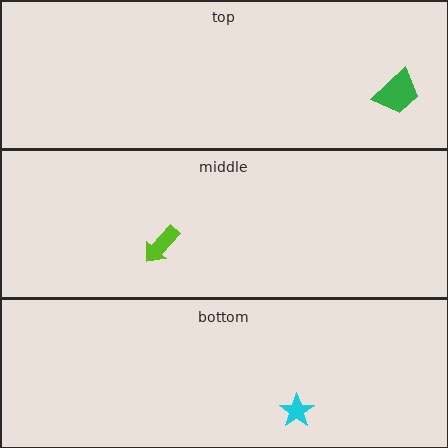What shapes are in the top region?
The green trapezoid.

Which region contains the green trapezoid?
The top region.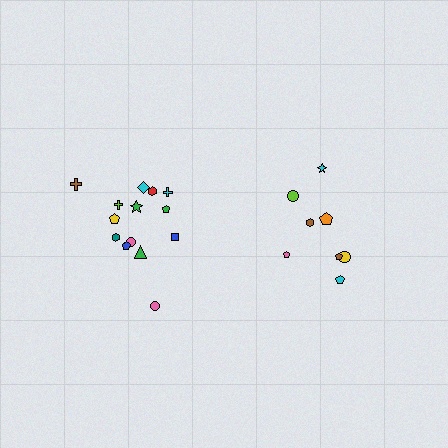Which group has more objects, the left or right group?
The left group.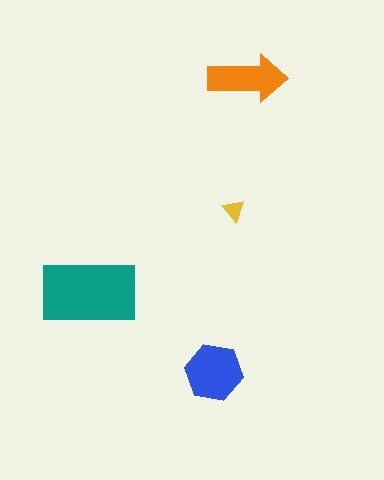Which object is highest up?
The orange arrow is topmost.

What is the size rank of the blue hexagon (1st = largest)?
2nd.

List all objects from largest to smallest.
The teal rectangle, the blue hexagon, the orange arrow, the yellow triangle.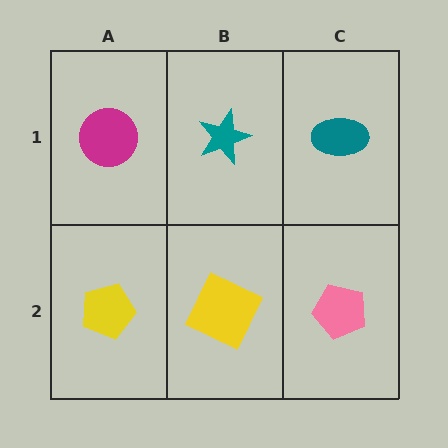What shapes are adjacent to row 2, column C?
A teal ellipse (row 1, column C), a yellow square (row 2, column B).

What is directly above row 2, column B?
A teal star.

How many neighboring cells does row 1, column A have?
2.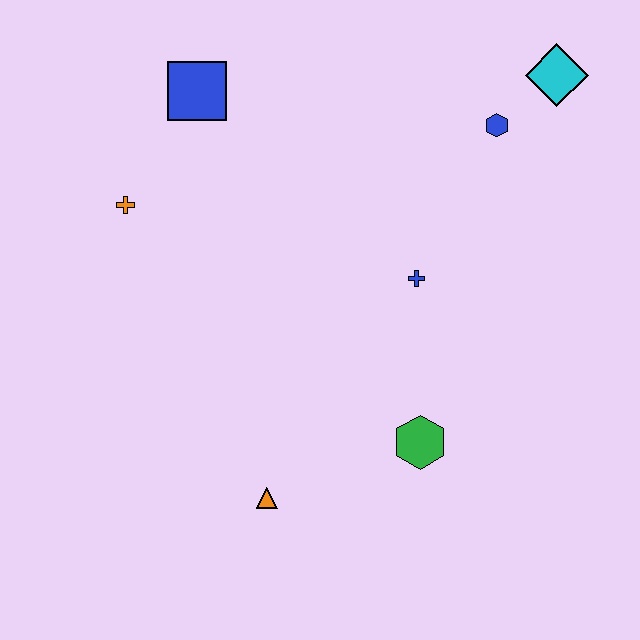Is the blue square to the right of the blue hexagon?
No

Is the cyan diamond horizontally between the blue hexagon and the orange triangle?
No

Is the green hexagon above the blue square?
No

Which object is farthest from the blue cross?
The orange cross is farthest from the blue cross.